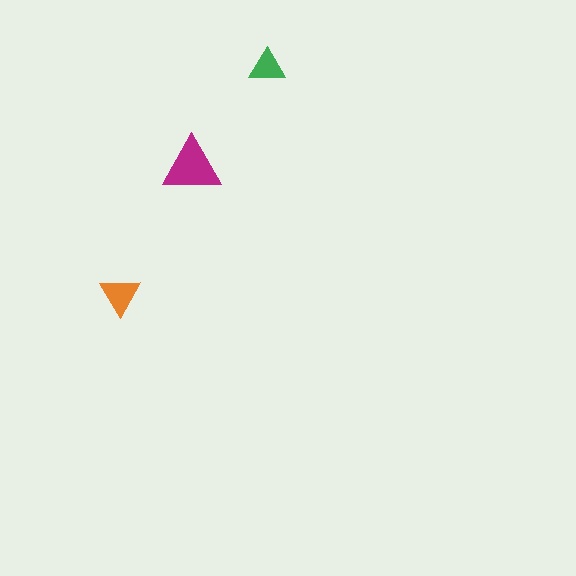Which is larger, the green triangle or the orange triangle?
The orange one.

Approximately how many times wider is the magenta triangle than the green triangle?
About 1.5 times wider.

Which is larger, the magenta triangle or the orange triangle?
The magenta one.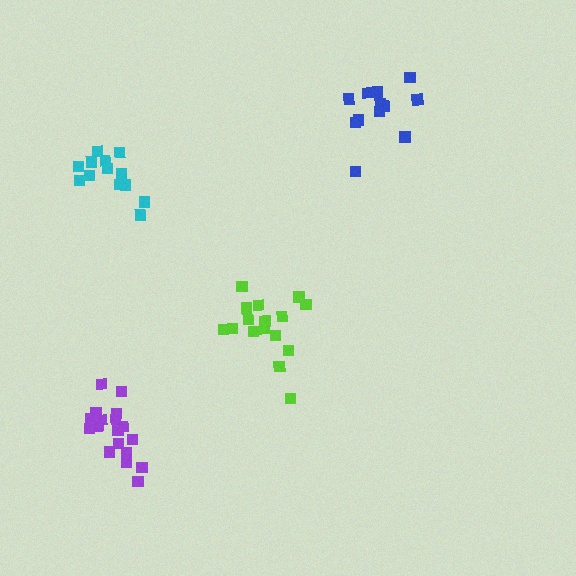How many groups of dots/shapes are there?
There are 4 groups.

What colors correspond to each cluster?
The clusters are colored: blue, cyan, purple, lime.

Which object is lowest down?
The purple cluster is bottommost.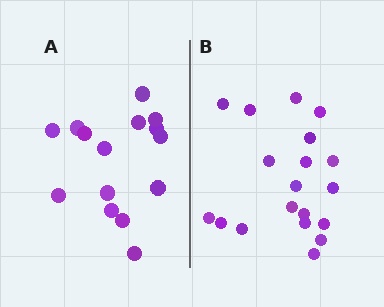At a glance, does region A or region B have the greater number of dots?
Region B (the right region) has more dots.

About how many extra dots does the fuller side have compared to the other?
Region B has about 4 more dots than region A.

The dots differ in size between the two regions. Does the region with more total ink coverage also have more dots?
No. Region A has more total ink coverage because its dots are larger, but region B actually contains more individual dots. Total area can be misleading — the number of items is what matters here.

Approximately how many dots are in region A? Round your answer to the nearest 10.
About 20 dots. (The exact count is 15, which rounds to 20.)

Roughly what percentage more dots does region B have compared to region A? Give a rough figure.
About 25% more.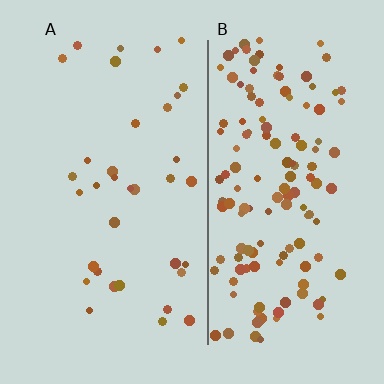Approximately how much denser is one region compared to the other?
Approximately 3.9× — region B over region A.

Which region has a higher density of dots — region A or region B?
B (the right).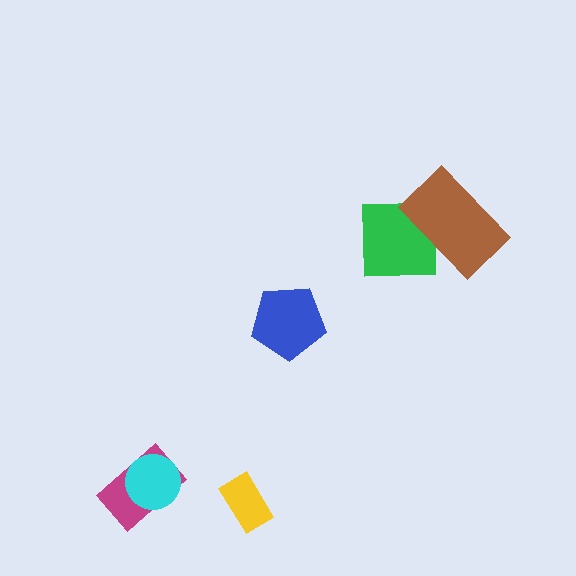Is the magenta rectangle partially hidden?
Yes, it is partially covered by another shape.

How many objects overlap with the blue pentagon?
0 objects overlap with the blue pentagon.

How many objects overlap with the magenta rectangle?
1 object overlaps with the magenta rectangle.